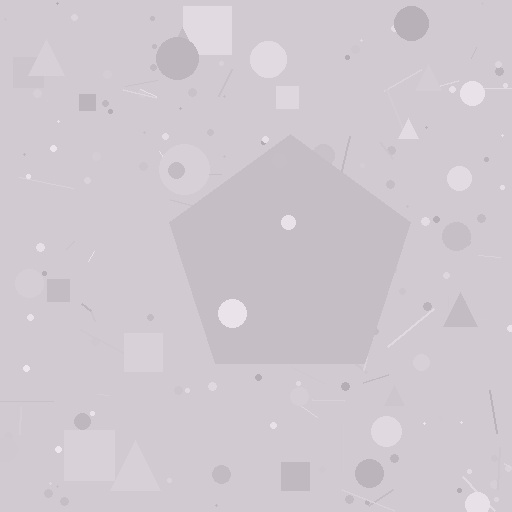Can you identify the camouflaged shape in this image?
The camouflaged shape is a pentagon.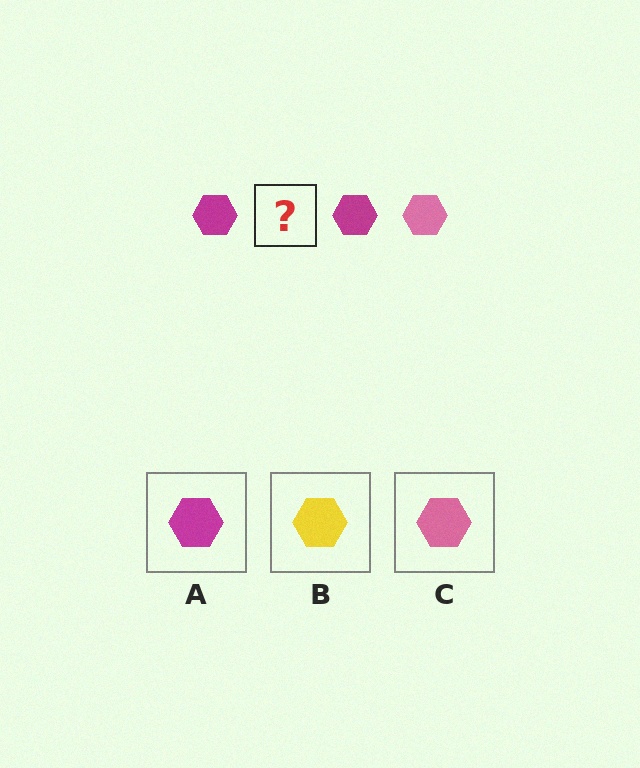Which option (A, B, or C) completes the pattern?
C.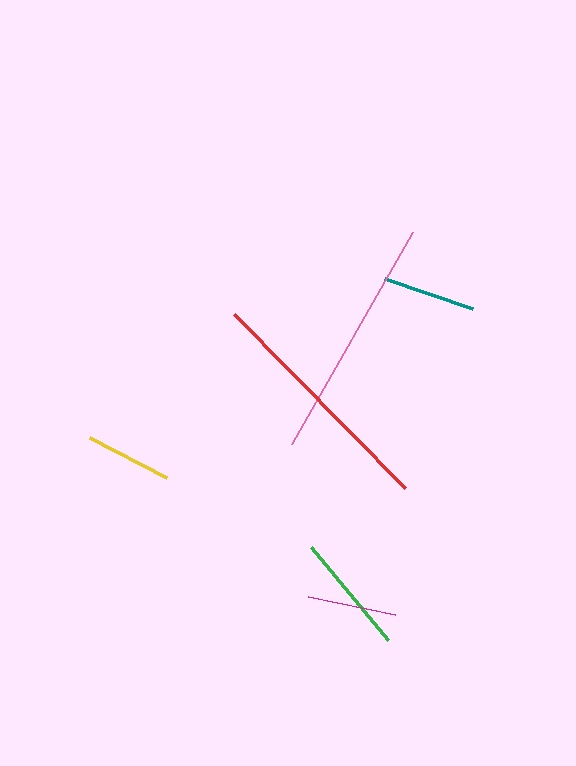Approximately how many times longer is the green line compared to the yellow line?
The green line is approximately 1.4 times the length of the yellow line.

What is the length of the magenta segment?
The magenta segment is approximately 89 pixels long.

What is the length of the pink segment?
The pink segment is approximately 244 pixels long.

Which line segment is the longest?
The red line is the longest at approximately 244 pixels.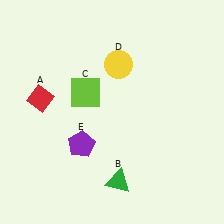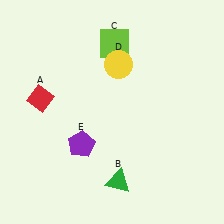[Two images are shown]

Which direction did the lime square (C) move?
The lime square (C) moved up.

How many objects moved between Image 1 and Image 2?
1 object moved between the two images.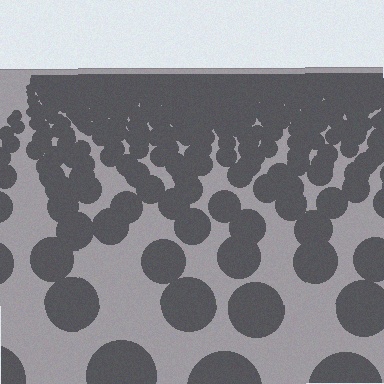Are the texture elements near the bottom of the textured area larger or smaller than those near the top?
Larger. Near the bottom, elements are closer to the viewer and appear at a bigger on-screen size.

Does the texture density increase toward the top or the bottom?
Density increases toward the top.